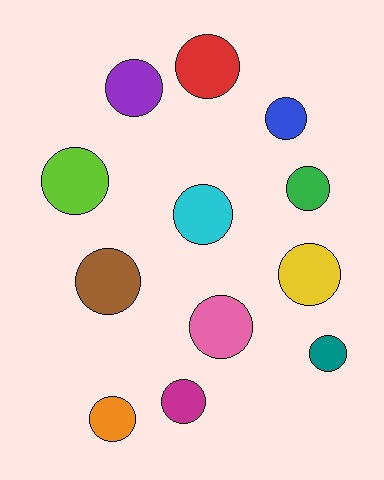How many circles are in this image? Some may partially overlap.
There are 12 circles.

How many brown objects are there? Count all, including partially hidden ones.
There is 1 brown object.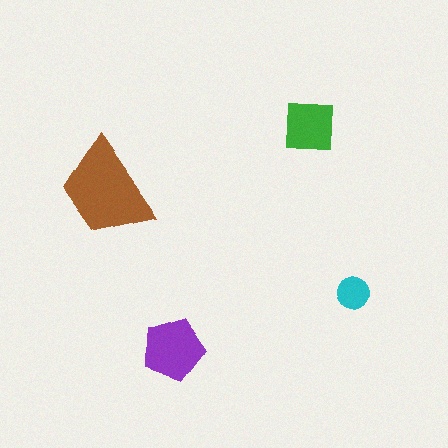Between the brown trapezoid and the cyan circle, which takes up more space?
The brown trapezoid.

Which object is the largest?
The brown trapezoid.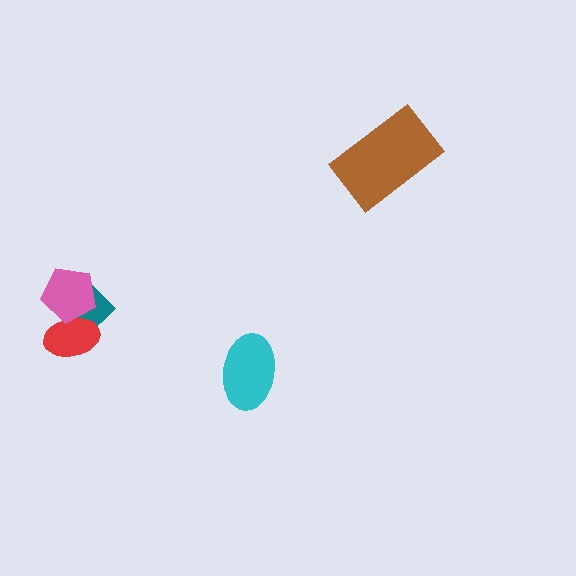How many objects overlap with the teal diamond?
2 objects overlap with the teal diamond.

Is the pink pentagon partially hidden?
No, no other shape covers it.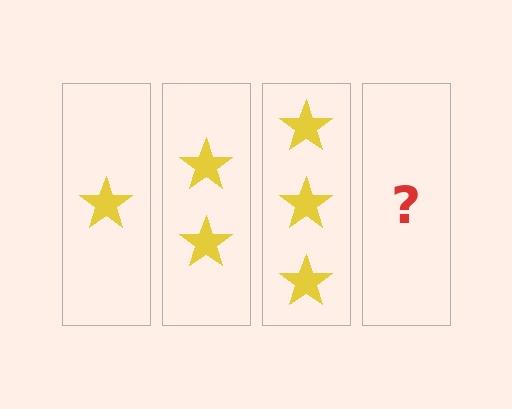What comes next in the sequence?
The next element should be 4 stars.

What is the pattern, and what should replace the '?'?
The pattern is that each step adds one more star. The '?' should be 4 stars.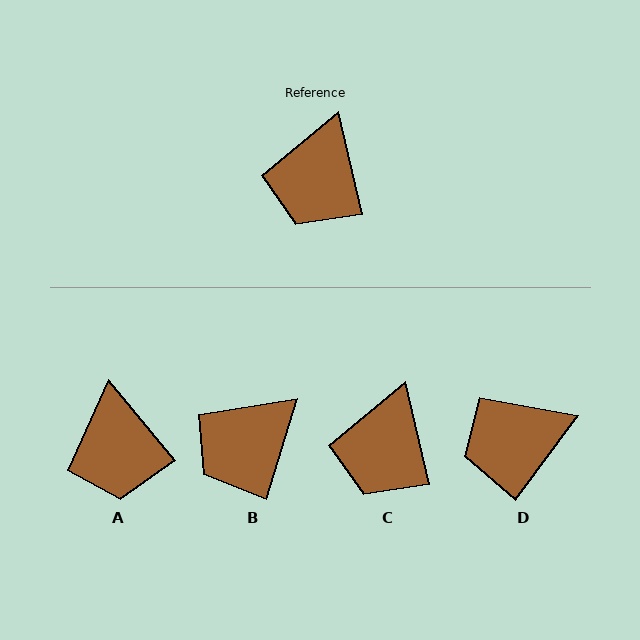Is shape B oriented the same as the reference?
No, it is off by about 30 degrees.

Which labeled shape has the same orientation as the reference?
C.